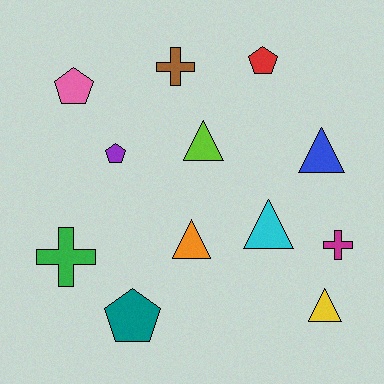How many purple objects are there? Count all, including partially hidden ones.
There is 1 purple object.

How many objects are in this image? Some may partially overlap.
There are 12 objects.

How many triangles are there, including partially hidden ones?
There are 5 triangles.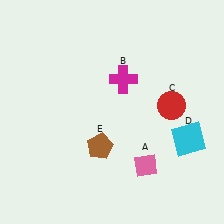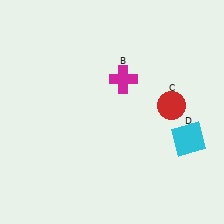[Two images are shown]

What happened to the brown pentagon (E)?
The brown pentagon (E) was removed in Image 2. It was in the bottom-left area of Image 1.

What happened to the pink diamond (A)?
The pink diamond (A) was removed in Image 2. It was in the bottom-right area of Image 1.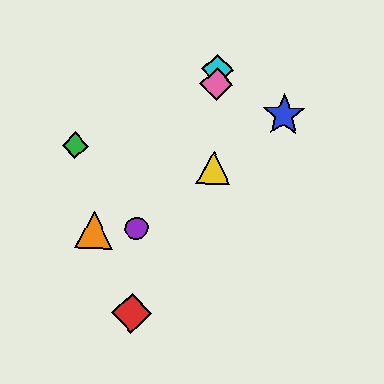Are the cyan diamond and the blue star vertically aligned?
No, the cyan diamond is at x≈217 and the blue star is at x≈284.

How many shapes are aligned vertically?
3 shapes (the yellow triangle, the cyan diamond, the pink diamond) are aligned vertically.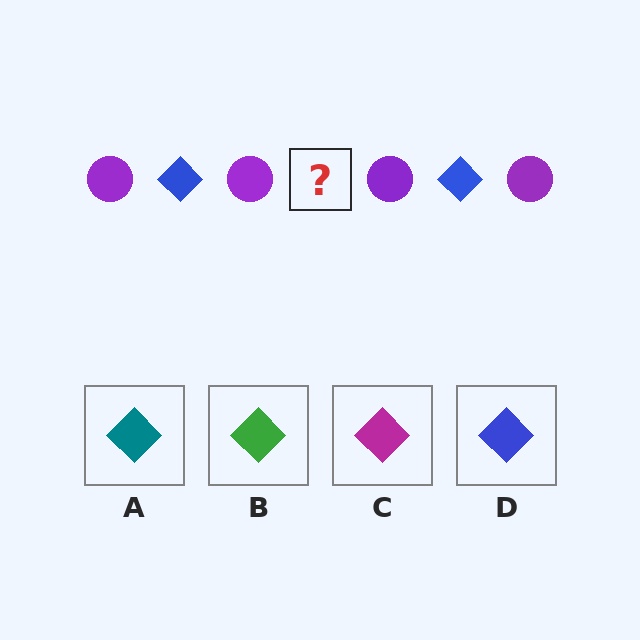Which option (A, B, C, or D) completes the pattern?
D.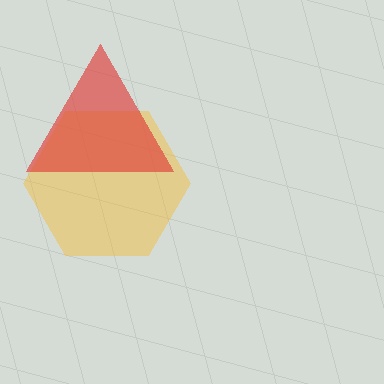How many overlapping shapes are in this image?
There are 2 overlapping shapes in the image.